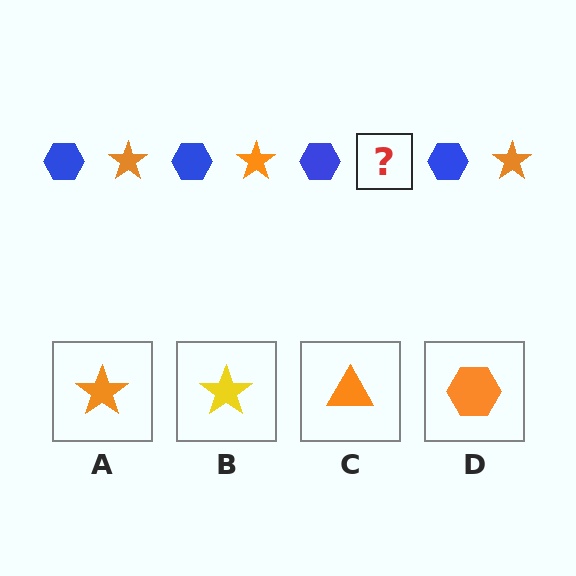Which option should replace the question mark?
Option A.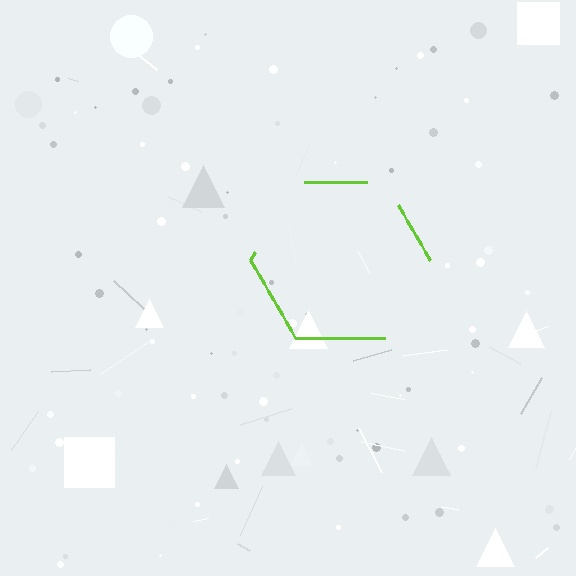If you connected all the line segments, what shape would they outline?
They would outline a hexagon.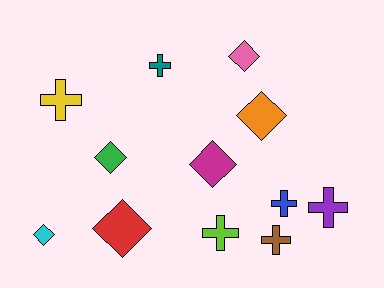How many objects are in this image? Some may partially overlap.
There are 12 objects.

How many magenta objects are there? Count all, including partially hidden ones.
There is 1 magenta object.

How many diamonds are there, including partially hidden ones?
There are 6 diamonds.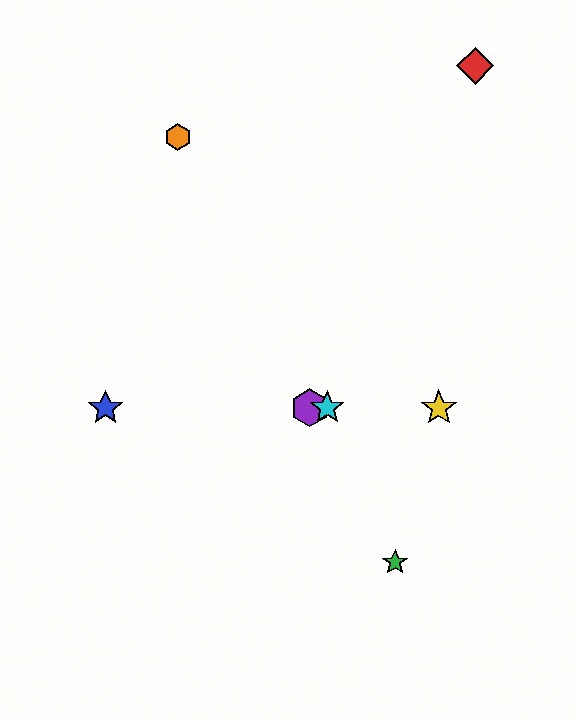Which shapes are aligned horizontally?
The blue star, the yellow star, the purple hexagon, the cyan star are aligned horizontally.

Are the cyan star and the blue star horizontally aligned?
Yes, both are at y≈408.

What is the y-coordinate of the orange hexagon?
The orange hexagon is at y≈137.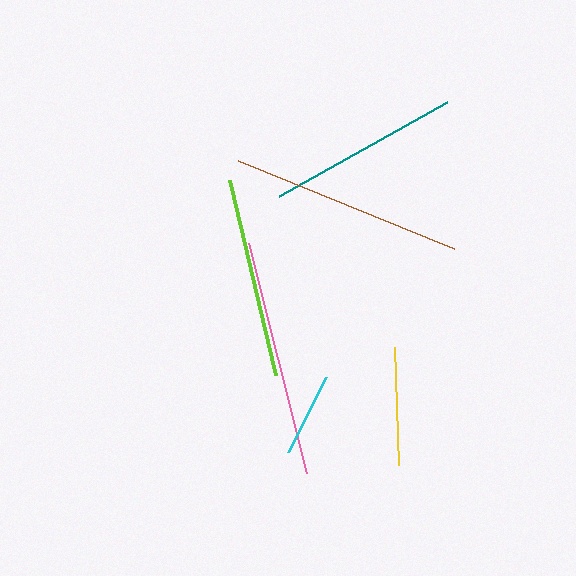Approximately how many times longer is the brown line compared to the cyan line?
The brown line is approximately 2.8 times the length of the cyan line.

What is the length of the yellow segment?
The yellow segment is approximately 117 pixels long.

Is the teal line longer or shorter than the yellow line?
The teal line is longer than the yellow line.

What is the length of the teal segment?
The teal segment is approximately 192 pixels long.